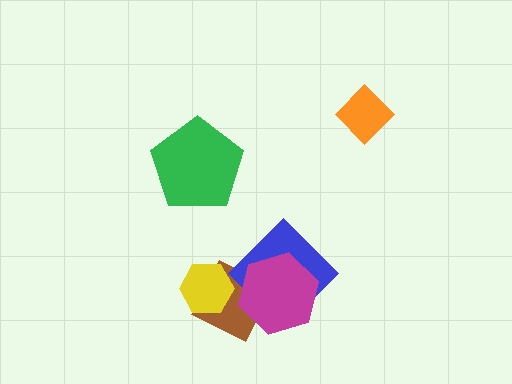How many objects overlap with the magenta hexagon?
2 objects overlap with the magenta hexagon.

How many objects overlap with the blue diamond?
2 objects overlap with the blue diamond.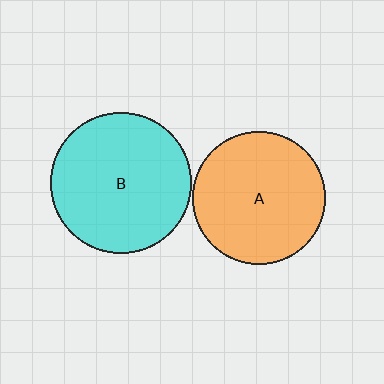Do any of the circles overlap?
No, none of the circles overlap.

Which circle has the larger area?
Circle B (cyan).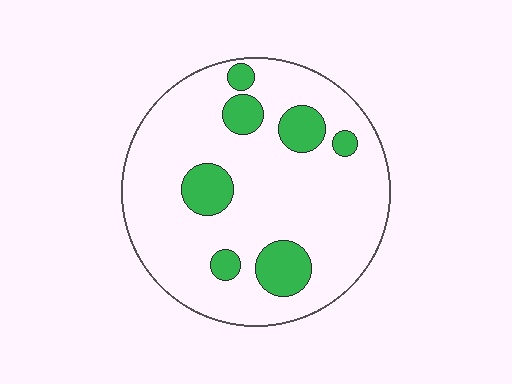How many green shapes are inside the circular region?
7.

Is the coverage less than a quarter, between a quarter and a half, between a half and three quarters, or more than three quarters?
Less than a quarter.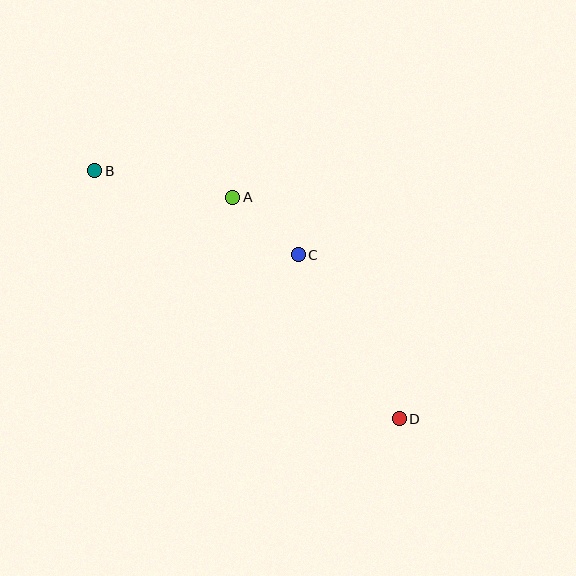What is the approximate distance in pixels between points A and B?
The distance between A and B is approximately 140 pixels.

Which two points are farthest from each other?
Points B and D are farthest from each other.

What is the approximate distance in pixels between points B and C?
The distance between B and C is approximately 220 pixels.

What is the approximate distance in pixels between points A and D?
The distance between A and D is approximately 277 pixels.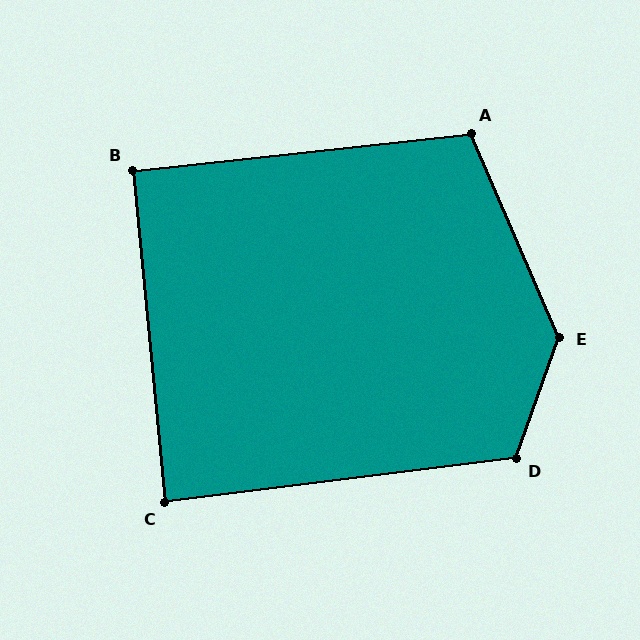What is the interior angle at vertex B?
Approximately 91 degrees (approximately right).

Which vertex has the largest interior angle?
E, at approximately 137 degrees.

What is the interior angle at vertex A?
Approximately 107 degrees (obtuse).